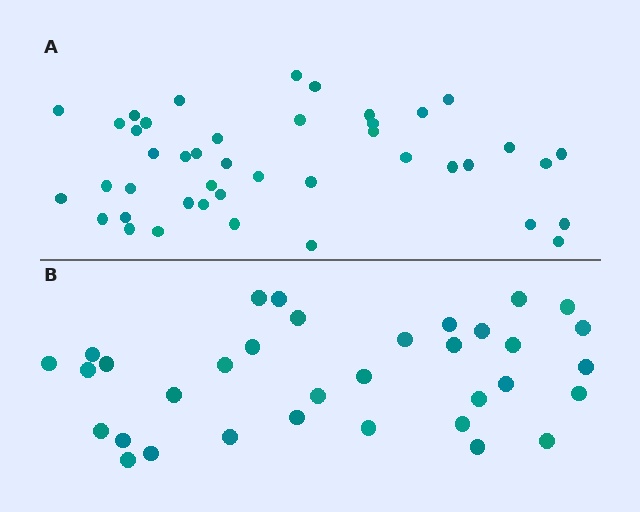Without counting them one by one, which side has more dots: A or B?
Region A (the top region) has more dots.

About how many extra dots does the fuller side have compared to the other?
Region A has roughly 8 or so more dots than region B.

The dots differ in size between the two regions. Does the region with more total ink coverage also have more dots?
No. Region B has more total ink coverage because its dots are larger, but region A actually contains more individual dots. Total area can be misleading — the number of items is what matters here.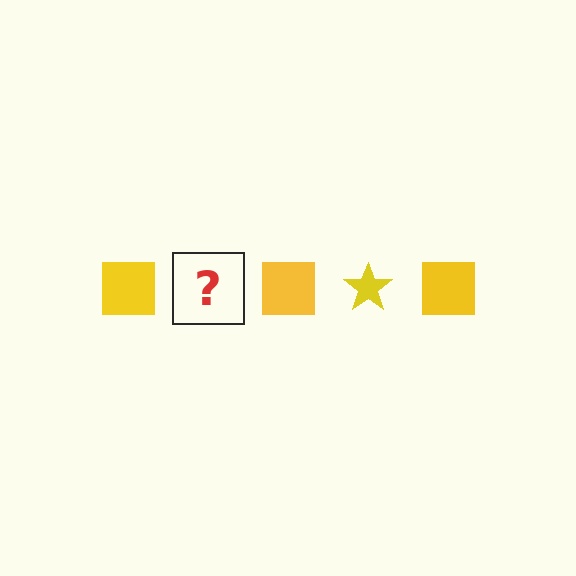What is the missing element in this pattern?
The missing element is a yellow star.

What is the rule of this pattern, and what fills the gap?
The rule is that the pattern cycles through square, star shapes in yellow. The gap should be filled with a yellow star.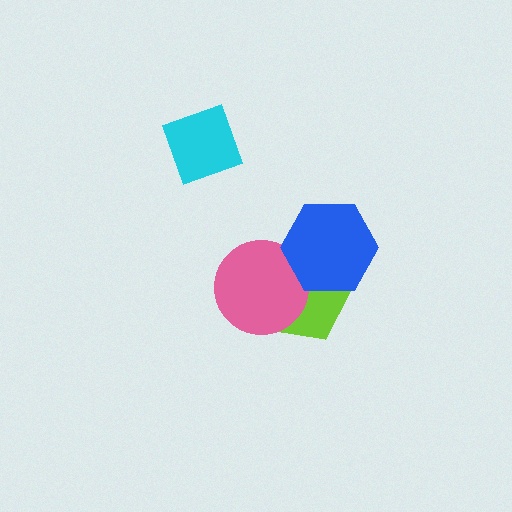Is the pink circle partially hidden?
Yes, it is partially covered by another shape.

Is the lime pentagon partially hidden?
Yes, it is partially covered by another shape.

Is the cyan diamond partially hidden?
No, no other shape covers it.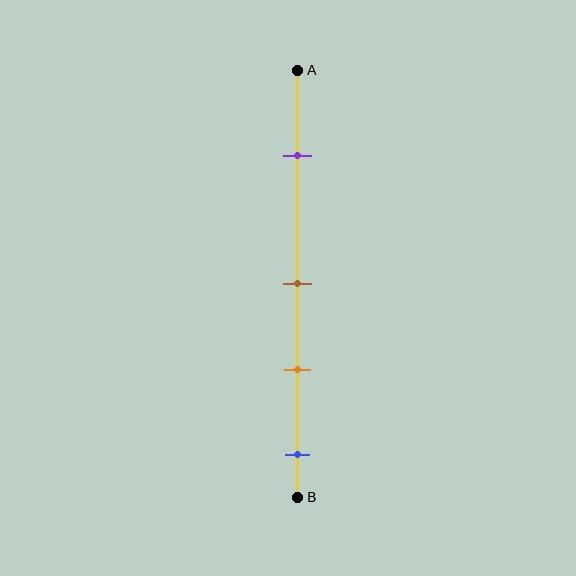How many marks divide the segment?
There are 4 marks dividing the segment.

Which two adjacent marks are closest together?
The brown and orange marks are the closest adjacent pair.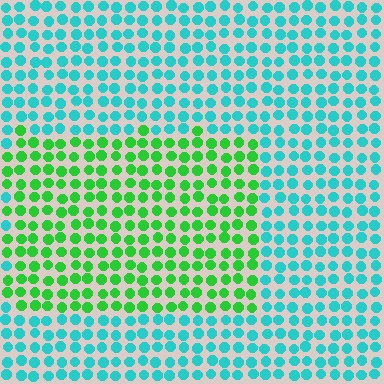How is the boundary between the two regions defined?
The boundary is defined purely by a slight shift in hue (about 54 degrees). Spacing, size, and orientation are identical on both sides.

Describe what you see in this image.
The image is filled with small cyan elements in a uniform arrangement. A rectangle-shaped region is visible where the elements are tinted to a slightly different hue, forming a subtle color boundary.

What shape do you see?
I see a rectangle.